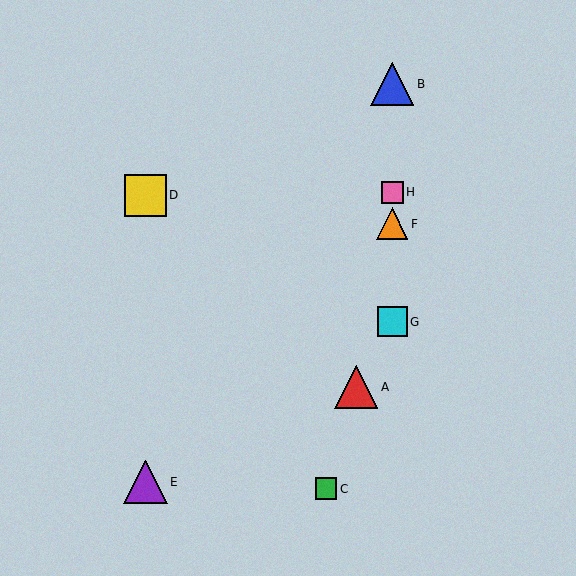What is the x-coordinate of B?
Object B is at x≈392.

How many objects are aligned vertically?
4 objects (B, F, G, H) are aligned vertically.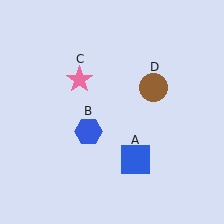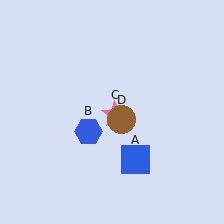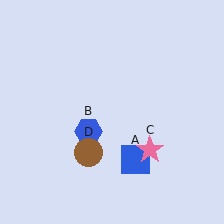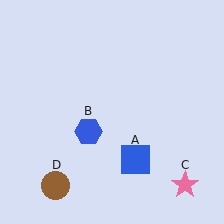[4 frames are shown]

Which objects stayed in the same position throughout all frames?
Blue square (object A) and blue hexagon (object B) remained stationary.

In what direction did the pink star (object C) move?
The pink star (object C) moved down and to the right.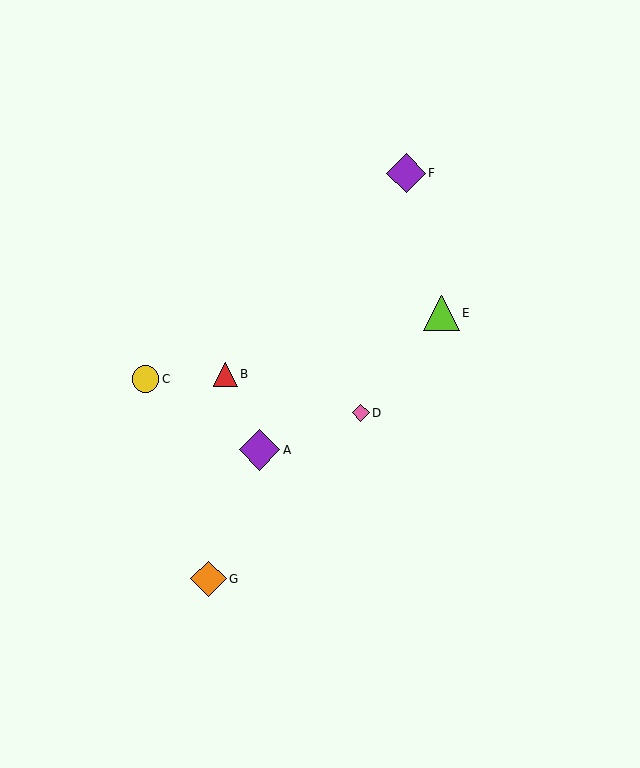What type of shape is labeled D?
Shape D is a pink diamond.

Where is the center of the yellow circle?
The center of the yellow circle is at (146, 379).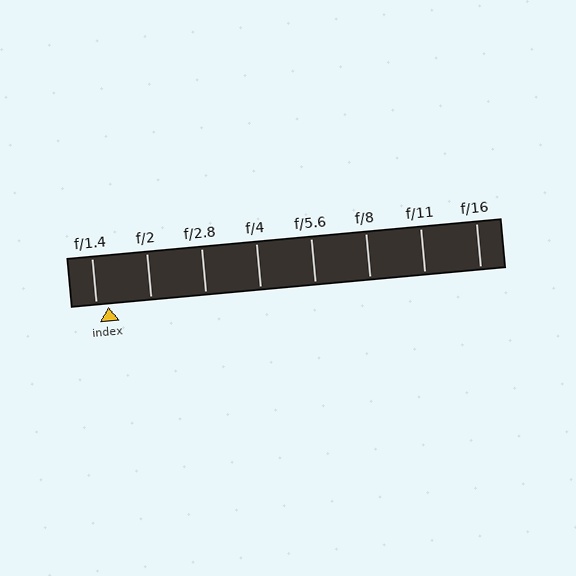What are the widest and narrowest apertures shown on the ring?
The widest aperture shown is f/1.4 and the narrowest is f/16.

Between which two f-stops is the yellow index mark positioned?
The index mark is between f/1.4 and f/2.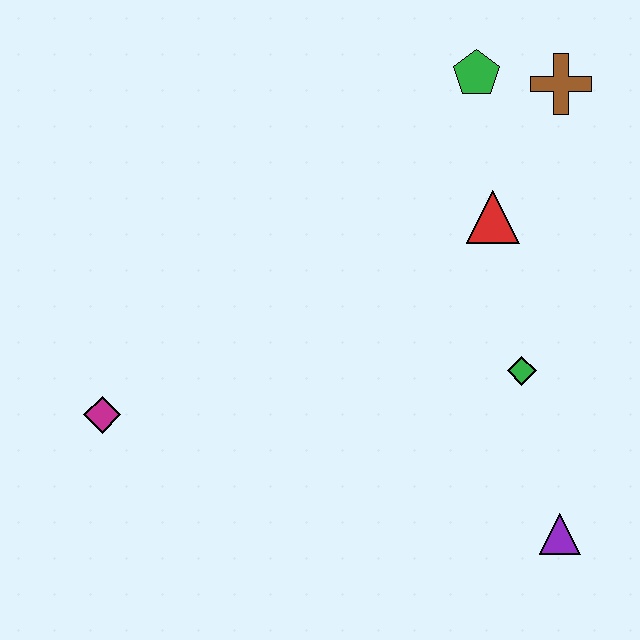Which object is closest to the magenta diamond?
The green diamond is closest to the magenta diamond.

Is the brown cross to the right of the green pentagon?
Yes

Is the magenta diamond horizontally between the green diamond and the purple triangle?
No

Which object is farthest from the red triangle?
The magenta diamond is farthest from the red triangle.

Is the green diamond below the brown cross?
Yes